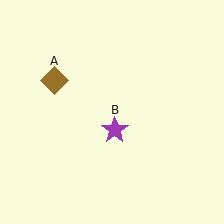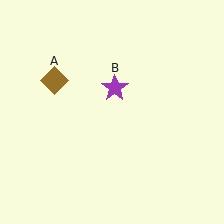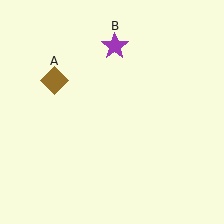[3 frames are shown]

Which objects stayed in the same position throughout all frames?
Brown diamond (object A) remained stationary.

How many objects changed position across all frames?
1 object changed position: purple star (object B).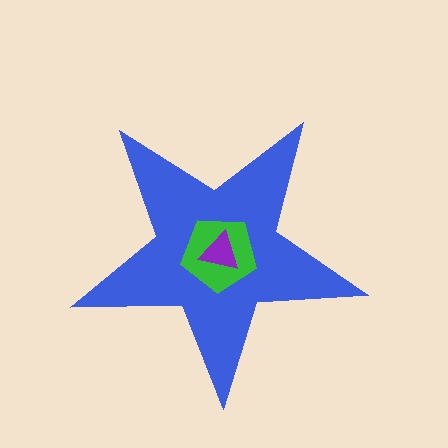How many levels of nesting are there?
3.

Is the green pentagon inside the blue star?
Yes.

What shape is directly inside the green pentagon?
The purple triangle.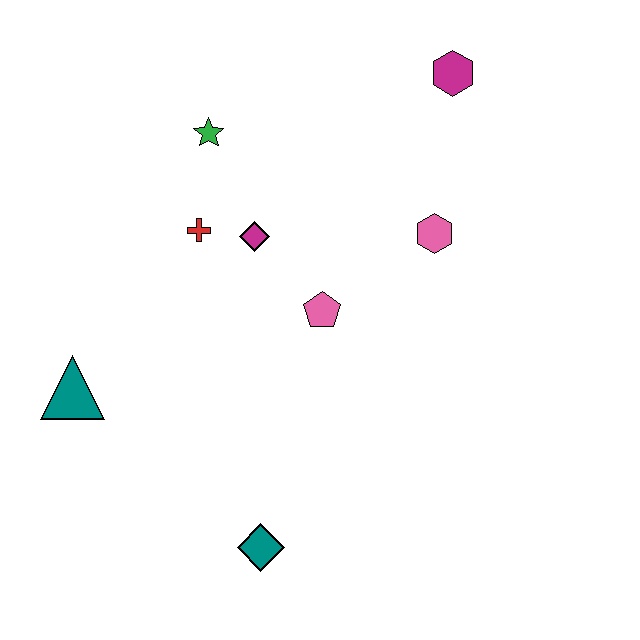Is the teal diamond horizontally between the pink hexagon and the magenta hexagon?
No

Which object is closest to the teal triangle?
The red cross is closest to the teal triangle.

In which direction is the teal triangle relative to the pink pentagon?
The teal triangle is to the left of the pink pentagon.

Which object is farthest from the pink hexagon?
The teal triangle is farthest from the pink hexagon.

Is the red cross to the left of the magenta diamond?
Yes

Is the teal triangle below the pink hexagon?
Yes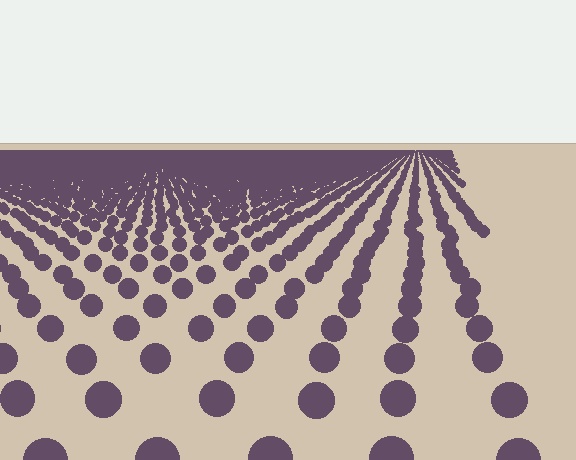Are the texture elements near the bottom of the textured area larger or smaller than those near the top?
Larger. Near the bottom, elements are closer to the viewer and appear at a bigger on-screen size.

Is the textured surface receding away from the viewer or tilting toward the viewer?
The surface is receding away from the viewer. Texture elements get smaller and denser toward the top.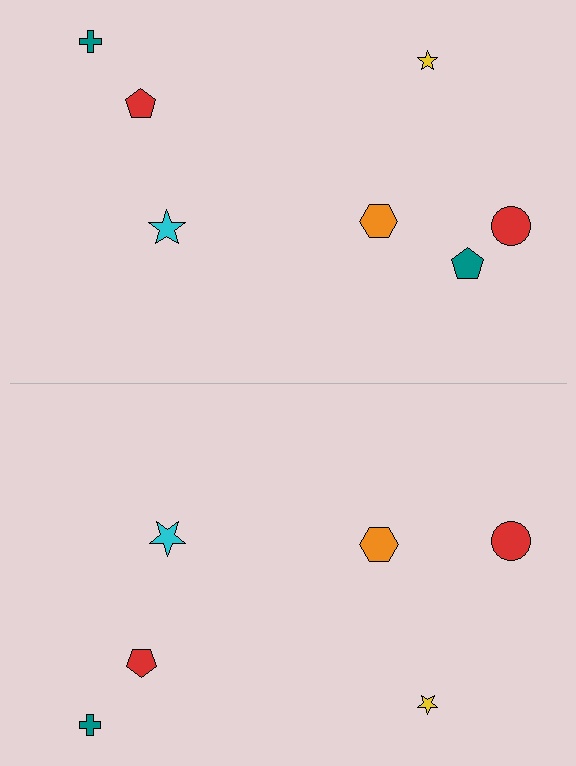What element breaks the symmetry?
A teal pentagon is missing from the bottom side.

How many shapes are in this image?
There are 13 shapes in this image.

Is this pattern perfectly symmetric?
No, the pattern is not perfectly symmetric. A teal pentagon is missing from the bottom side.